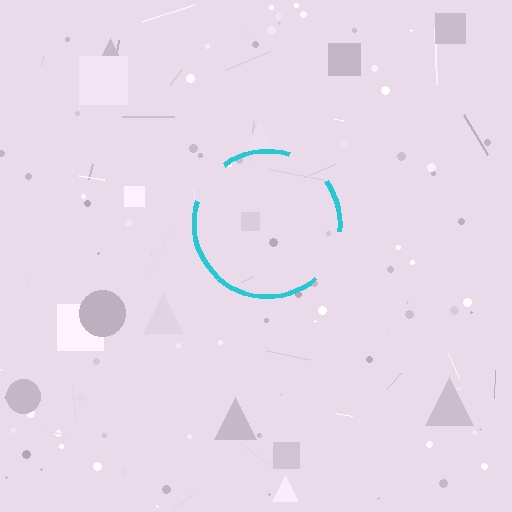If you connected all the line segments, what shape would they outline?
They would outline a circle.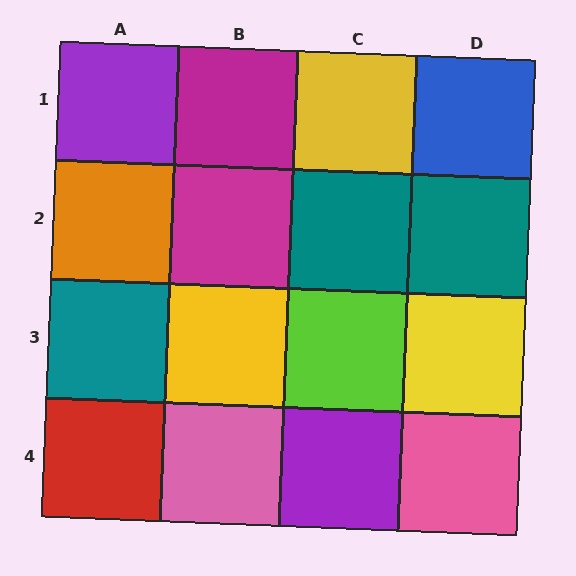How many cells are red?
1 cell is red.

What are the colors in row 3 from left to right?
Teal, yellow, lime, yellow.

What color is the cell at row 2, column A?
Orange.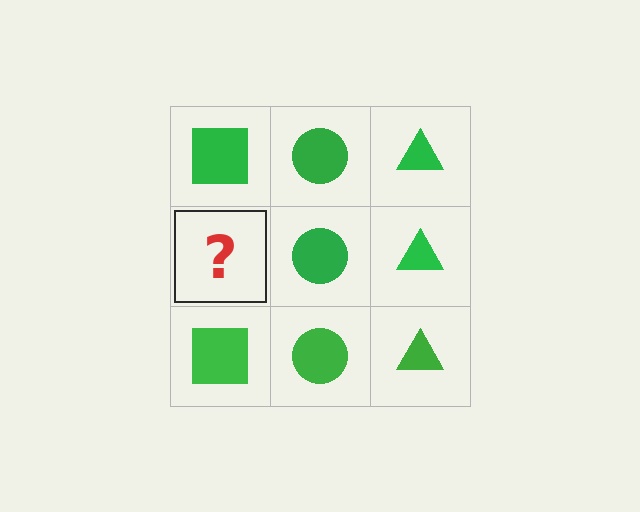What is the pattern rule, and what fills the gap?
The rule is that each column has a consistent shape. The gap should be filled with a green square.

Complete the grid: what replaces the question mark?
The question mark should be replaced with a green square.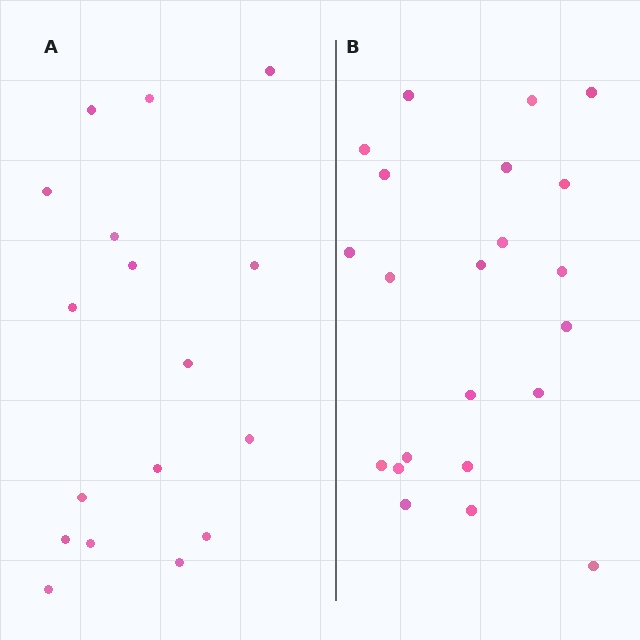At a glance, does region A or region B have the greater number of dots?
Region B (the right region) has more dots.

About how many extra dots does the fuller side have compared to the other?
Region B has about 5 more dots than region A.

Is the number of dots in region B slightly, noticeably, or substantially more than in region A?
Region B has noticeably more, but not dramatically so. The ratio is roughly 1.3 to 1.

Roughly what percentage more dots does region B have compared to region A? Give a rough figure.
About 30% more.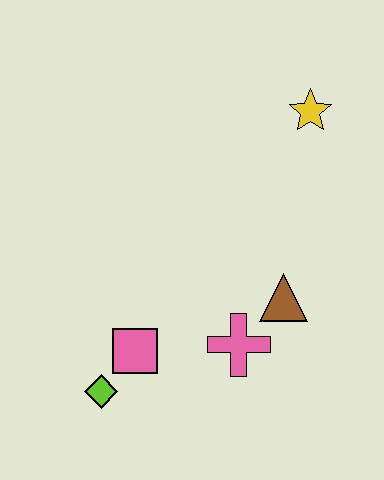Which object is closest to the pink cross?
The brown triangle is closest to the pink cross.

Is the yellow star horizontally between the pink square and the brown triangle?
No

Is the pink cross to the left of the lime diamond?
No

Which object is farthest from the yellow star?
The lime diamond is farthest from the yellow star.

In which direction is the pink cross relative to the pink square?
The pink cross is to the right of the pink square.